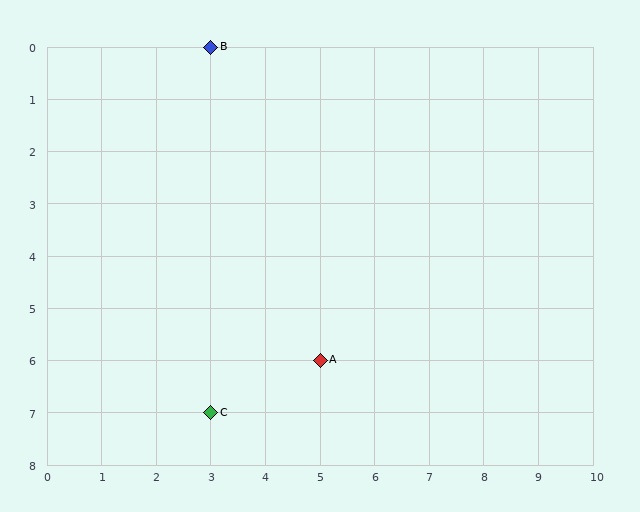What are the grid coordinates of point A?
Point A is at grid coordinates (5, 6).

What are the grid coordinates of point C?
Point C is at grid coordinates (3, 7).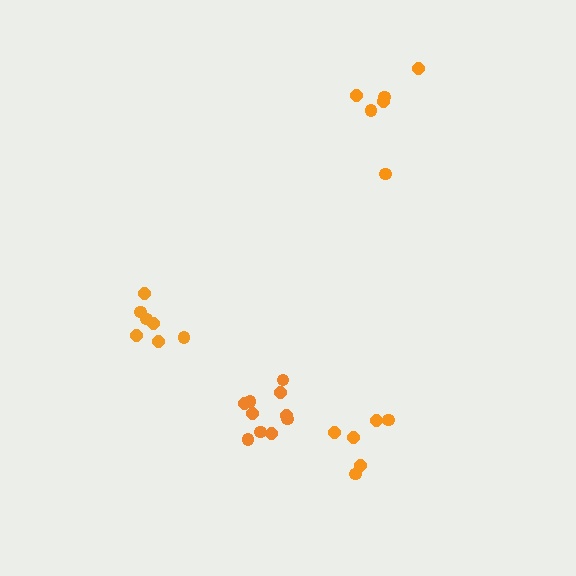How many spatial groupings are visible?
There are 4 spatial groupings.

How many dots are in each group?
Group 1: 10 dots, Group 2: 6 dots, Group 3: 7 dots, Group 4: 6 dots (29 total).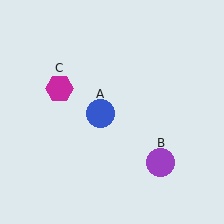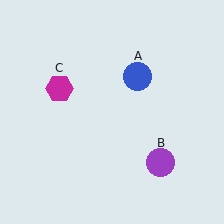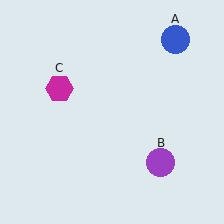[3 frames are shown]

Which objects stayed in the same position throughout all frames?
Purple circle (object B) and magenta hexagon (object C) remained stationary.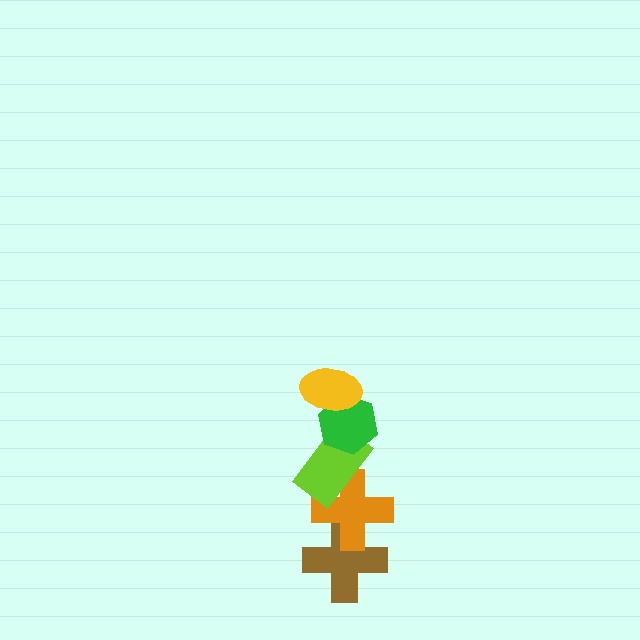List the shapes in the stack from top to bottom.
From top to bottom: the yellow ellipse, the green hexagon, the lime rectangle, the orange cross, the brown cross.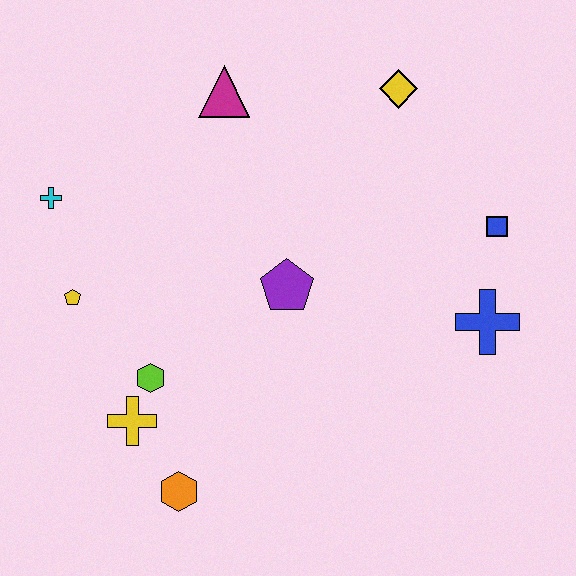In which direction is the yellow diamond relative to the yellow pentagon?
The yellow diamond is to the right of the yellow pentagon.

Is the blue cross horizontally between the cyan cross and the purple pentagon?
No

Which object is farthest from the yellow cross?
The yellow diamond is farthest from the yellow cross.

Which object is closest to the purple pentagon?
The lime hexagon is closest to the purple pentagon.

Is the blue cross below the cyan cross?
Yes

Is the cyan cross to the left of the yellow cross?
Yes